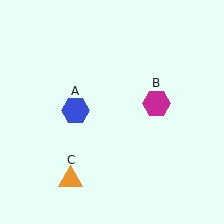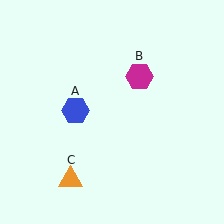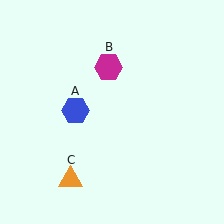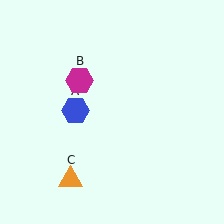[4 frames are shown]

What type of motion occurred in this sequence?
The magenta hexagon (object B) rotated counterclockwise around the center of the scene.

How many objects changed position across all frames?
1 object changed position: magenta hexagon (object B).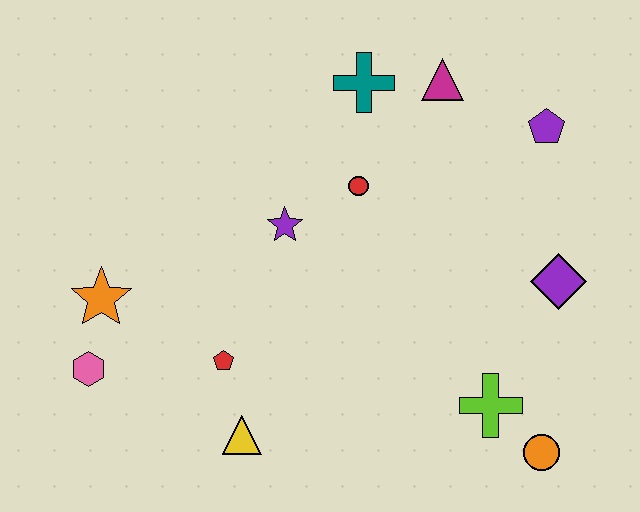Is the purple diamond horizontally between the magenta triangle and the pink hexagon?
No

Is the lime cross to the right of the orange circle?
No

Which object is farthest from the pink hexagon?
The purple pentagon is farthest from the pink hexagon.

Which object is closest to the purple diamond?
The lime cross is closest to the purple diamond.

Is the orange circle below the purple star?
Yes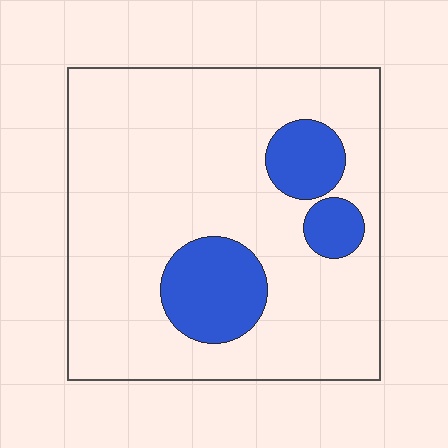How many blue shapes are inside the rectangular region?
3.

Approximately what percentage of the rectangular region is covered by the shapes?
Approximately 20%.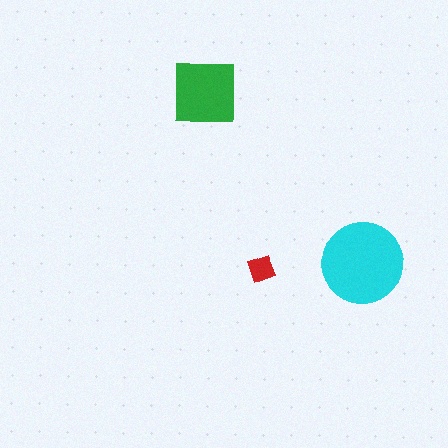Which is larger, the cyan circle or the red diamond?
The cyan circle.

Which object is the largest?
The cyan circle.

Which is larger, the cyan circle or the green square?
The cyan circle.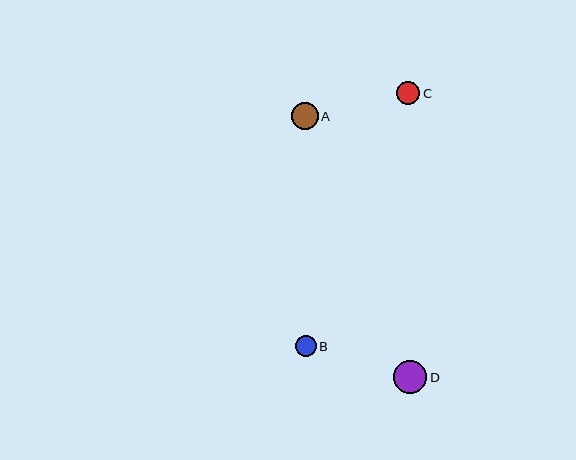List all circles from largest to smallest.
From largest to smallest: D, A, C, B.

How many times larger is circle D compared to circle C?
Circle D is approximately 1.4 times the size of circle C.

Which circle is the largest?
Circle D is the largest with a size of approximately 33 pixels.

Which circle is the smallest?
Circle B is the smallest with a size of approximately 21 pixels.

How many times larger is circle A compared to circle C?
Circle A is approximately 1.1 times the size of circle C.